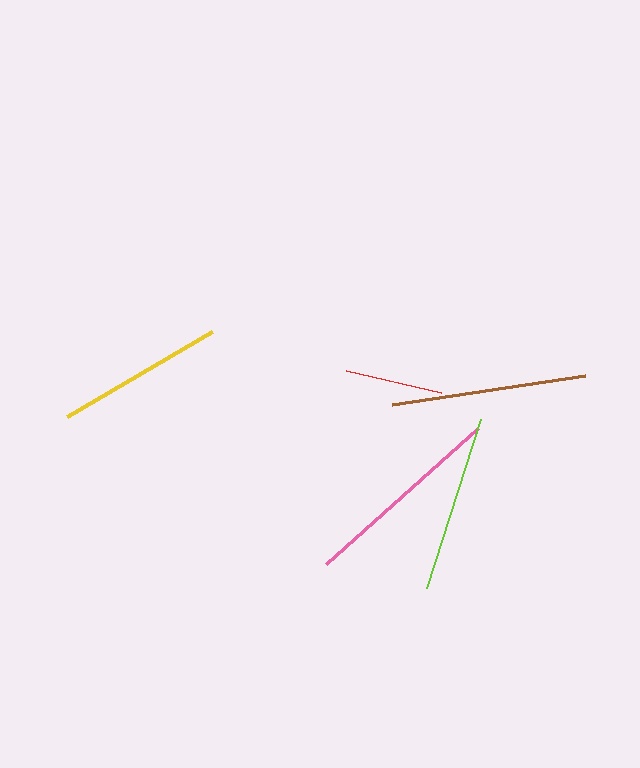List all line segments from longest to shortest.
From longest to shortest: pink, brown, lime, yellow, red.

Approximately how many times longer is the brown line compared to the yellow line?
The brown line is approximately 1.2 times the length of the yellow line.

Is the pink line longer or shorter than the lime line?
The pink line is longer than the lime line.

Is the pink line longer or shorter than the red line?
The pink line is longer than the red line.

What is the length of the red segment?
The red segment is approximately 97 pixels long.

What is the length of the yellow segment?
The yellow segment is approximately 167 pixels long.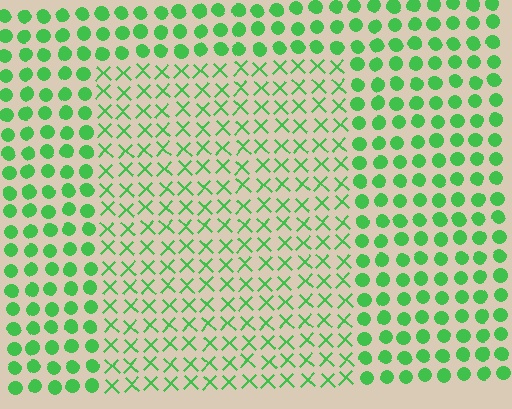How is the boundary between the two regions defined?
The boundary is defined by a change in element shape: X marks inside vs. circles outside. All elements share the same color and spacing.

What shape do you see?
I see a rectangle.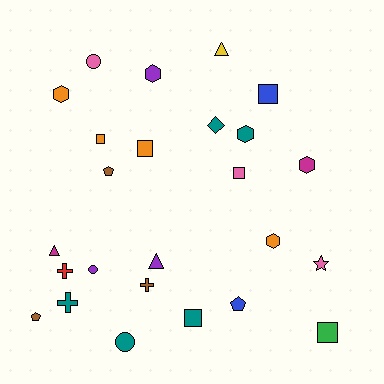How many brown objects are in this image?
There are 3 brown objects.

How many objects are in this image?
There are 25 objects.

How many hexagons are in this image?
There are 5 hexagons.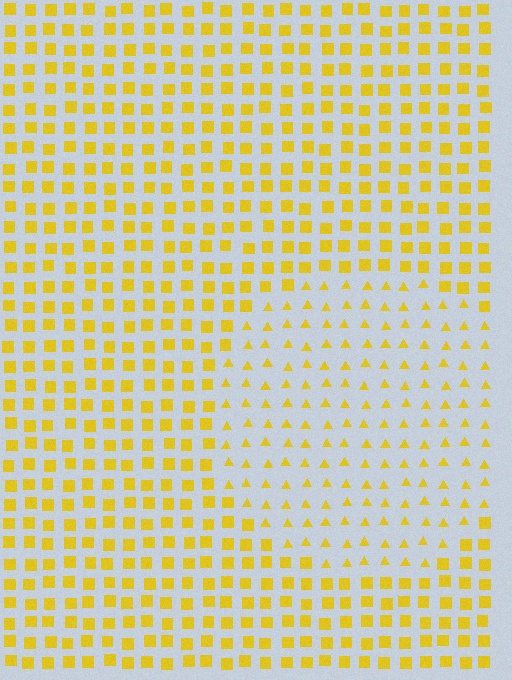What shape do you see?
I see a circle.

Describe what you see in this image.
The image is filled with small yellow elements arranged in a uniform grid. A circle-shaped region contains triangles, while the surrounding area contains squares. The boundary is defined purely by the change in element shape.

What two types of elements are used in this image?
The image uses triangles inside the circle region and squares outside it.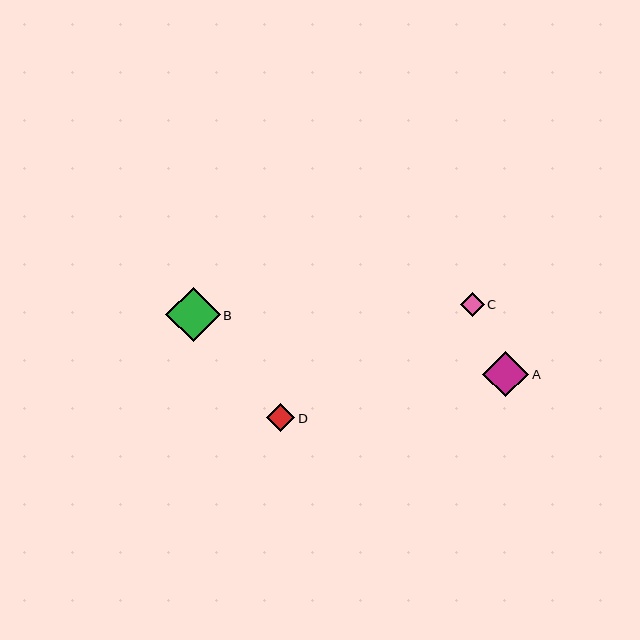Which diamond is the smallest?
Diamond C is the smallest with a size of approximately 24 pixels.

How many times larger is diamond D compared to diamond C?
Diamond D is approximately 1.2 times the size of diamond C.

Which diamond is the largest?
Diamond B is the largest with a size of approximately 54 pixels.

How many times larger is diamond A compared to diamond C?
Diamond A is approximately 1.9 times the size of diamond C.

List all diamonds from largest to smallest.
From largest to smallest: B, A, D, C.